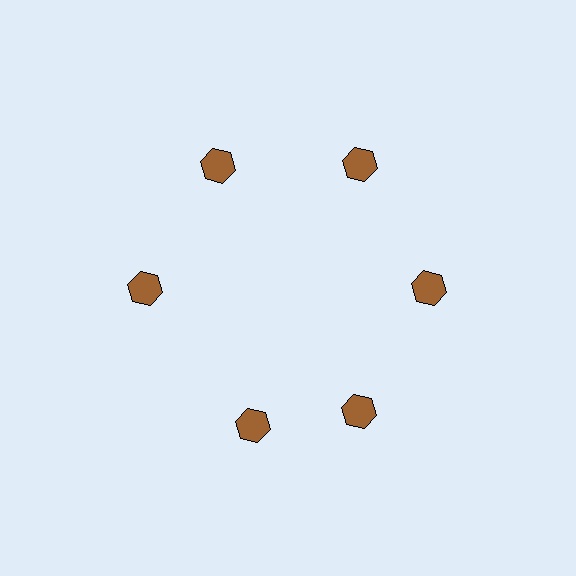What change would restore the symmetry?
The symmetry would be restored by rotating it back into even spacing with its neighbors so that all 6 hexagons sit at equal angles and equal distance from the center.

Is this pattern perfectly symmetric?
No. The 6 brown hexagons are arranged in a ring, but one element near the 7 o'clock position is rotated out of alignment along the ring, breaking the 6-fold rotational symmetry.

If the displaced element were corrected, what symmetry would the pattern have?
It would have 6-fold rotational symmetry — the pattern would map onto itself every 60 degrees.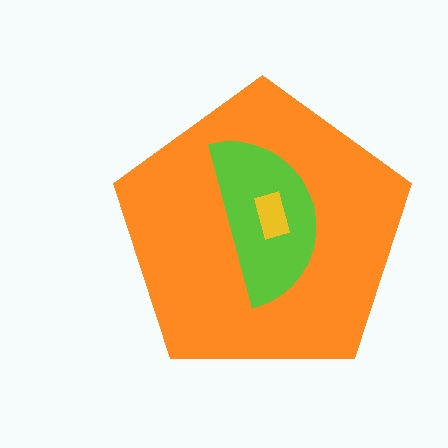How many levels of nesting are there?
3.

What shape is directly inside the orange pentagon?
The lime semicircle.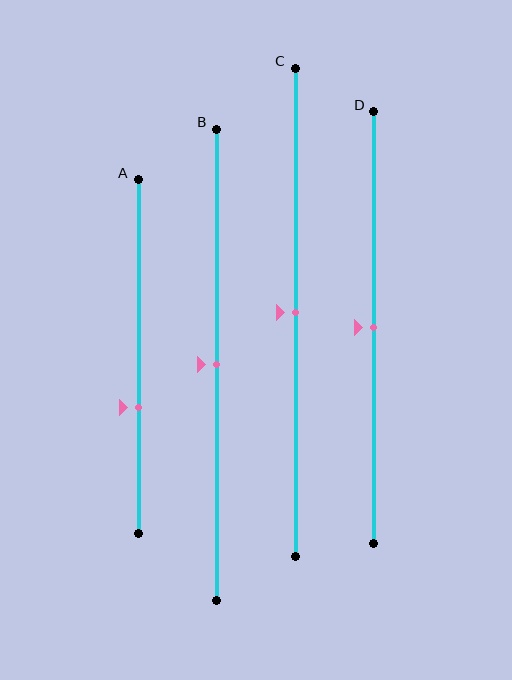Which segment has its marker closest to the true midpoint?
Segment B has its marker closest to the true midpoint.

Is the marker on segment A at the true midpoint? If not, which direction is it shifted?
No, the marker on segment A is shifted downward by about 14% of the segment length.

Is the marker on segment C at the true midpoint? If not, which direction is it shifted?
Yes, the marker on segment C is at the true midpoint.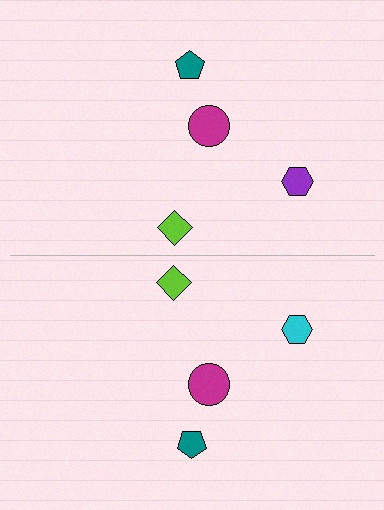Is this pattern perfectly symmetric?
No, the pattern is not perfectly symmetric. The cyan hexagon on the bottom side breaks the symmetry — its mirror counterpart is purple.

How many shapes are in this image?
There are 8 shapes in this image.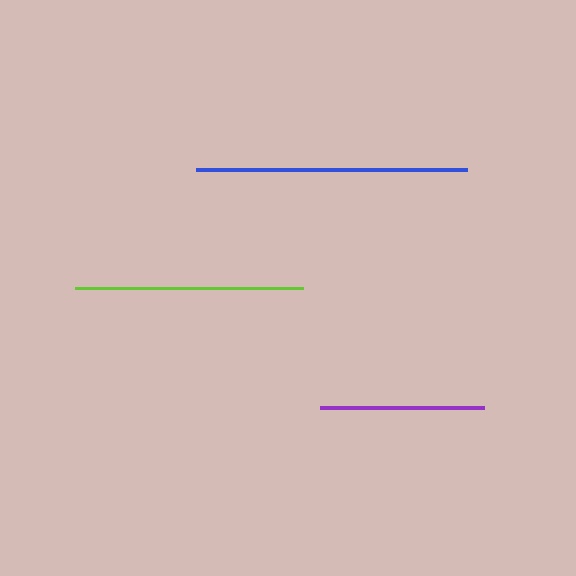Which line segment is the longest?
The blue line is the longest at approximately 270 pixels.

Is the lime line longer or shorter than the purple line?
The lime line is longer than the purple line.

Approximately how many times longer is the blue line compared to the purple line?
The blue line is approximately 1.6 times the length of the purple line.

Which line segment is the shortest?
The purple line is the shortest at approximately 164 pixels.